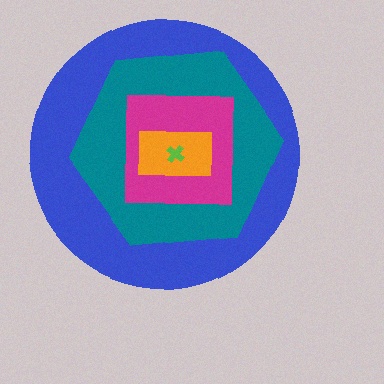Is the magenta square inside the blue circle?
Yes.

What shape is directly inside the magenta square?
The orange rectangle.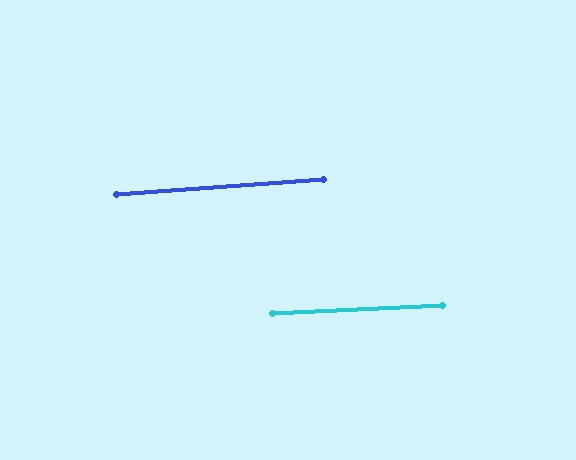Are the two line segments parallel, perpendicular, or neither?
Parallel — their directions differ by only 1.5°.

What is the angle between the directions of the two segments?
Approximately 1 degree.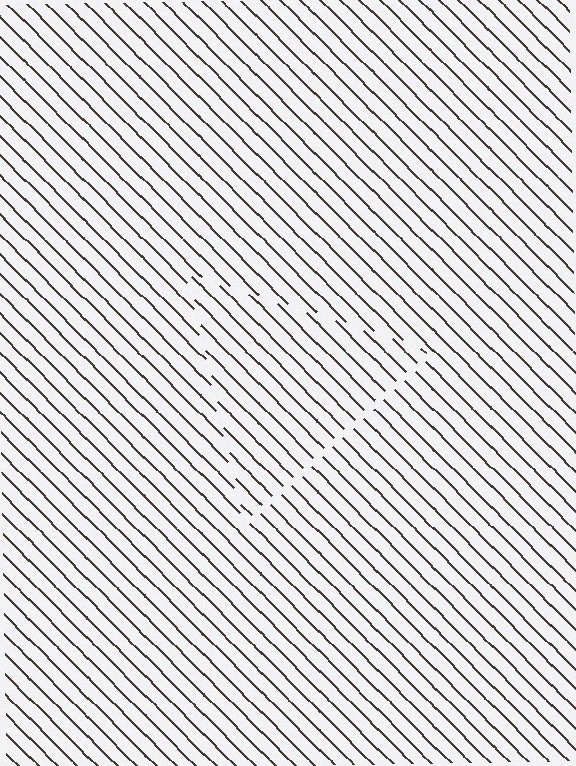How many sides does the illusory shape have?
3 sides — the line-ends trace a triangle.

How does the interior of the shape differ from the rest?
The interior of the shape contains the same grating, shifted by half a period — the contour is defined by the phase discontinuity where line-ends from the inner and outer gratings abut.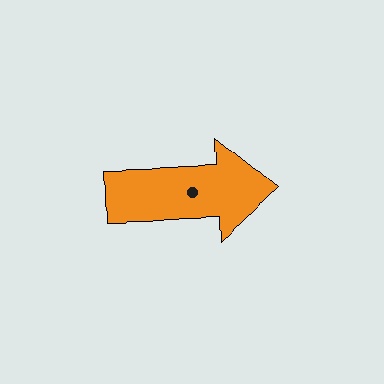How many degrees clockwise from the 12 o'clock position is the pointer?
Approximately 88 degrees.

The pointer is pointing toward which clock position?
Roughly 3 o'clock.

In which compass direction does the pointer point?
East.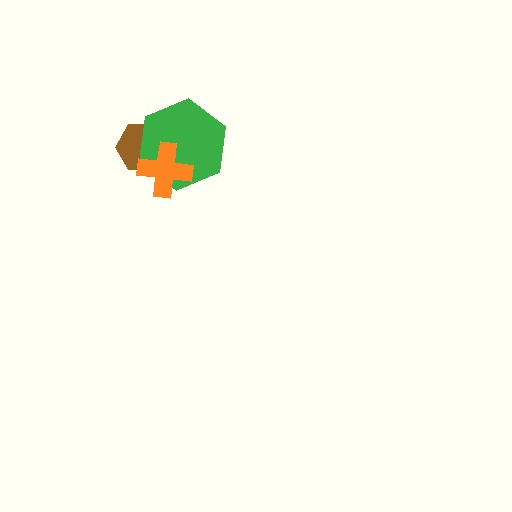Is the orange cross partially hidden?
No, no other shape covers it.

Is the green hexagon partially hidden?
Yes, it is partially covered by another shape.